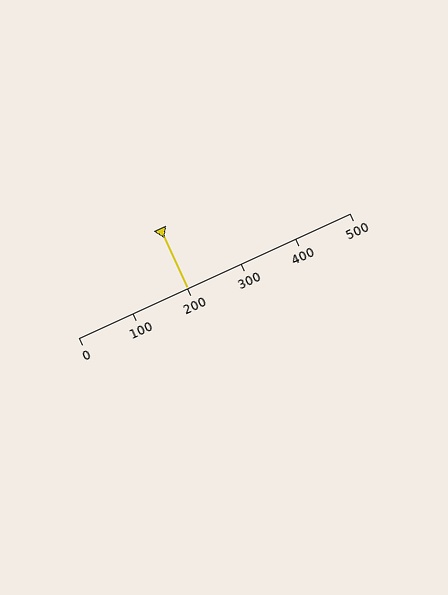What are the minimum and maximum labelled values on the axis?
The axis runs from 0 to 500.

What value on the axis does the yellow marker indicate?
The marker indicates approximately 200.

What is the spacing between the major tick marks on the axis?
The major ticks are spaced 100 apart.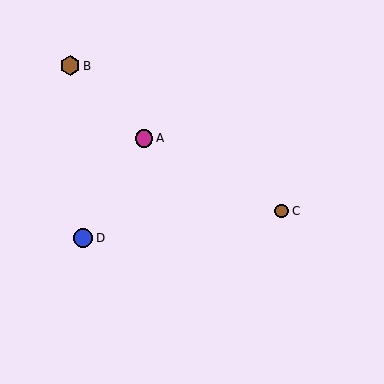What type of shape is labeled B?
Shape B is a brown hexagon.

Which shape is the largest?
The brown hexagon (labeled B) is the largest.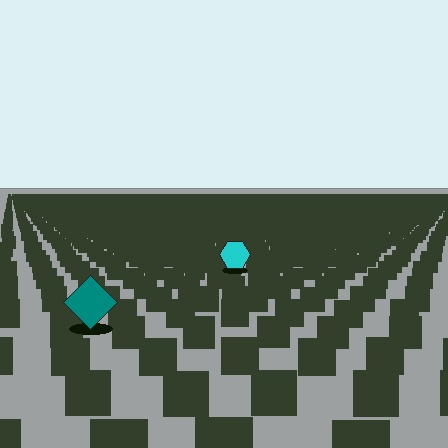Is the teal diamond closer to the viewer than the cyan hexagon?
Yes. The teal diamond is closer — you can tell from the texture gradient: the ground texture is coarser near it.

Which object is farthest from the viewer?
The cyan hexagon is farthest from the viewer. It appears smaller and the ground texture around it is denser.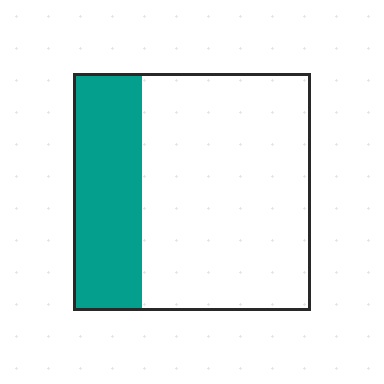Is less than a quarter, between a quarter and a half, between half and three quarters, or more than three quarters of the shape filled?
Between a quarter and a half.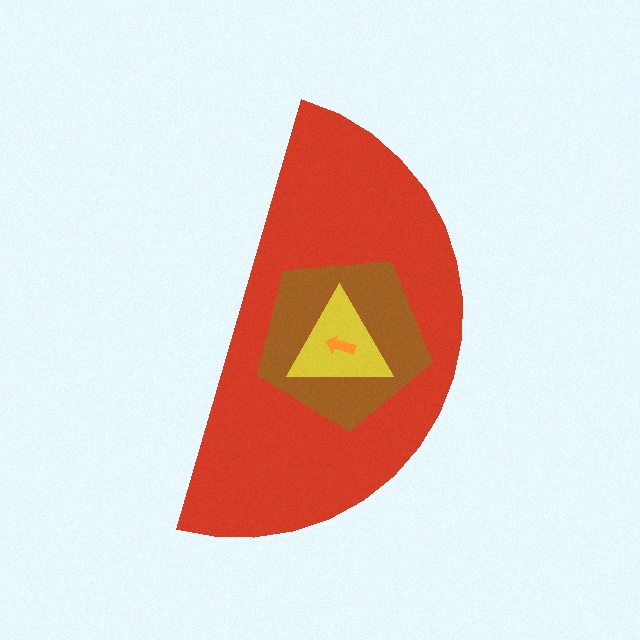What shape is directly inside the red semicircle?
The brown pentagon.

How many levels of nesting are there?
4.